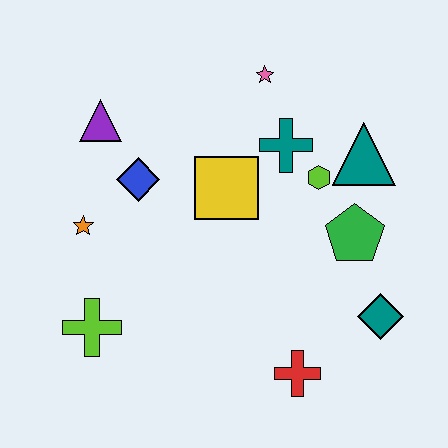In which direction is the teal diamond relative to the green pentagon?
The teal diamond is below the green pentagon.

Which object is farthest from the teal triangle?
The lime cross is farthest from the teal triangle.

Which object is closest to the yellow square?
The teal cross is closest to the yellow square.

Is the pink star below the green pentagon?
No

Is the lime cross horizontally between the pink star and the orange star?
Yes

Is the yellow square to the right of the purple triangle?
Yes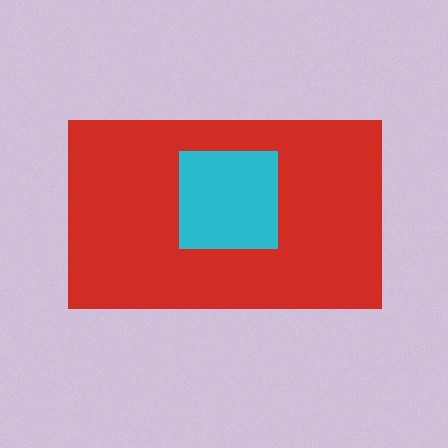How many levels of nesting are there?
2.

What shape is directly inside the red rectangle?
The cyan square.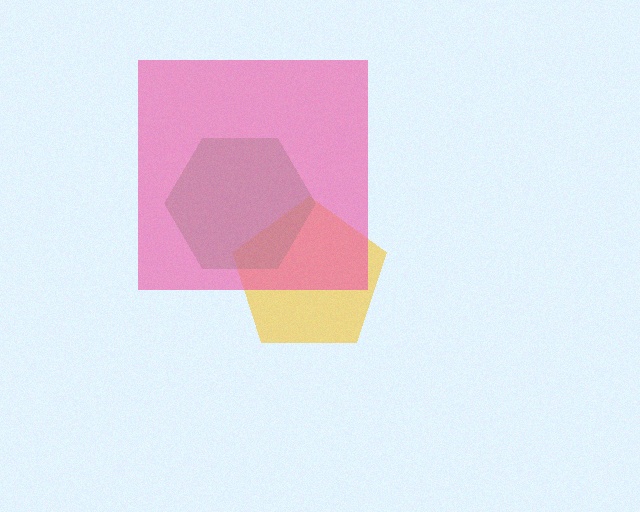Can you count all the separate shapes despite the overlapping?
Yes, there are 3 separate shapes.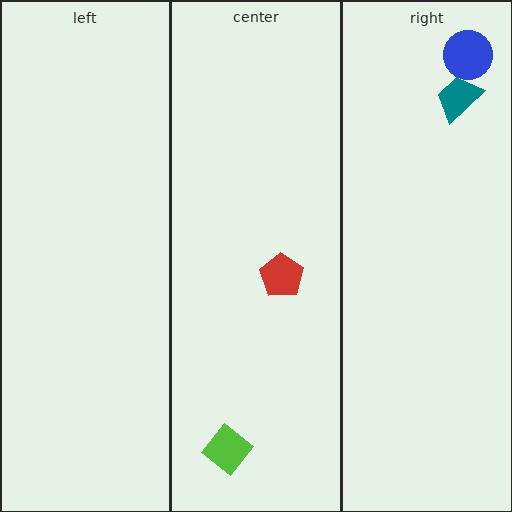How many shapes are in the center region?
2.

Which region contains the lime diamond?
The center region.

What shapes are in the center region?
The red pentagon, the lime diamond.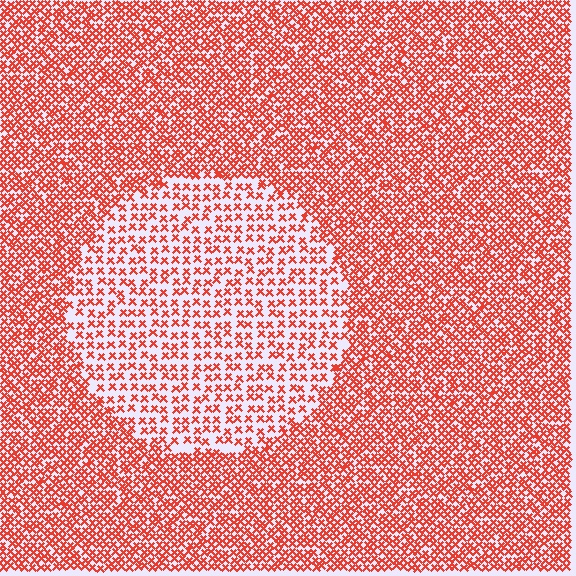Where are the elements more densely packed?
The elements are more densely packed outside the circle boundary.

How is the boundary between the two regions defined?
The boundary is defined by a change in element density (approximately 2.1x ratio). All elements are the same color, size, and shape.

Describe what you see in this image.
The image contains small red elements arranged at two different densities. A circle-shaped region is visible where the elements are less densely packed than the surrounding area.